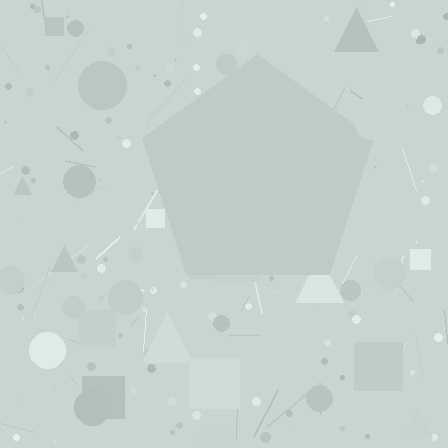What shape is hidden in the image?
A pentagon is hidden in the image.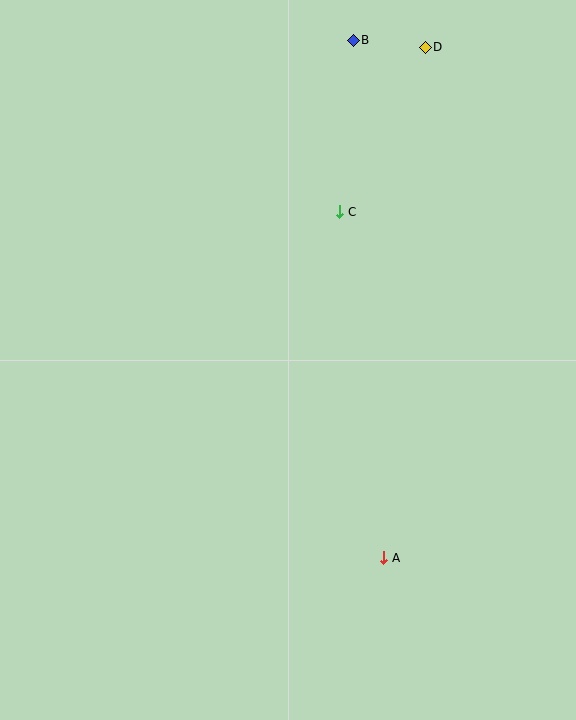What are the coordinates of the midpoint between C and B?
The midpoint between C and B is at (346, 126).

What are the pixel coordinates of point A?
Point A is at (384, 558).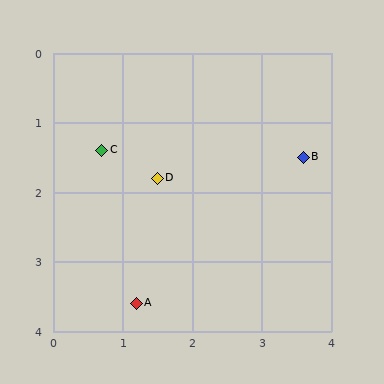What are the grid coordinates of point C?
Point C is at approximately (0.7, 1.4).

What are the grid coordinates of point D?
Point D is at approximately (1.5, 1.8).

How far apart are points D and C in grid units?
Points D and C are about 0.9 grid units apart.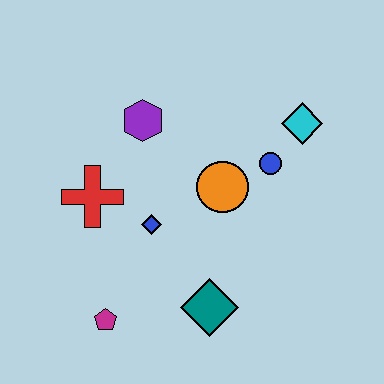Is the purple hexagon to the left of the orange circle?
Yes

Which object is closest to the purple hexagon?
The red cross is closest to the purple hexagon.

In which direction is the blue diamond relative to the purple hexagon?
The blue diamond is below the purple hexagon.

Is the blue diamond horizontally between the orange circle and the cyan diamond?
No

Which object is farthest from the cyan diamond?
The magenta pentagon is farthest from the cyan diamond.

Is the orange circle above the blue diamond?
Yes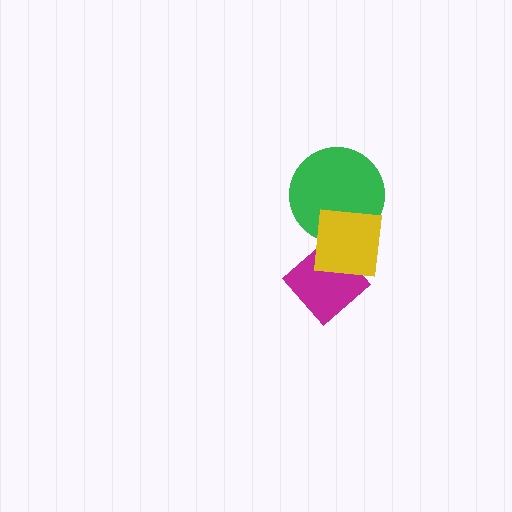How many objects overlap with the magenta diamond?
1 object overlaps with the magenta diamond.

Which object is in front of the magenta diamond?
The yellow square is in front of the magenta diamond.